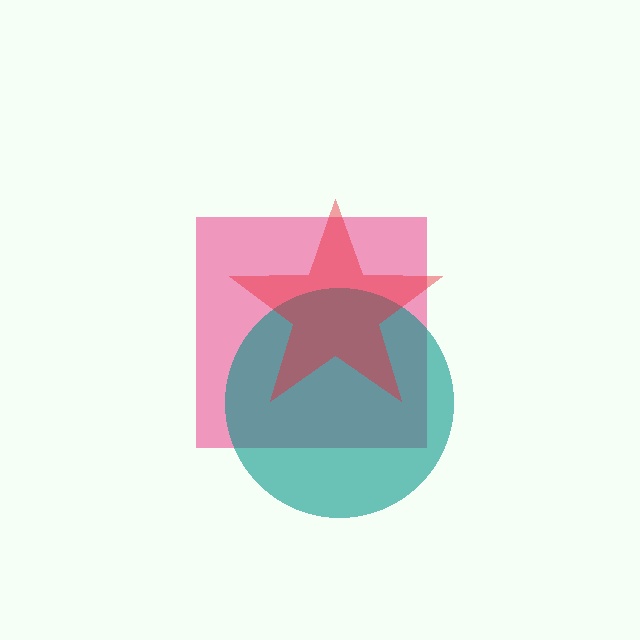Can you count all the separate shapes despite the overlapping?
Yes, there are 3 separate shapes.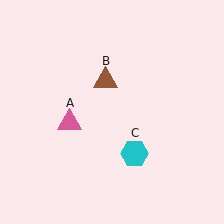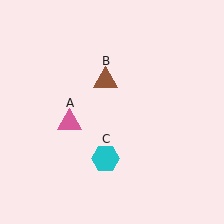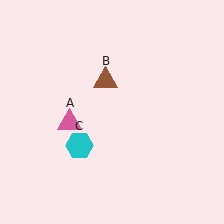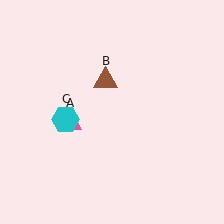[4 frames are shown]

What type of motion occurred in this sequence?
The cyan hexagon (object C) rotated clockwise around the center of the scene.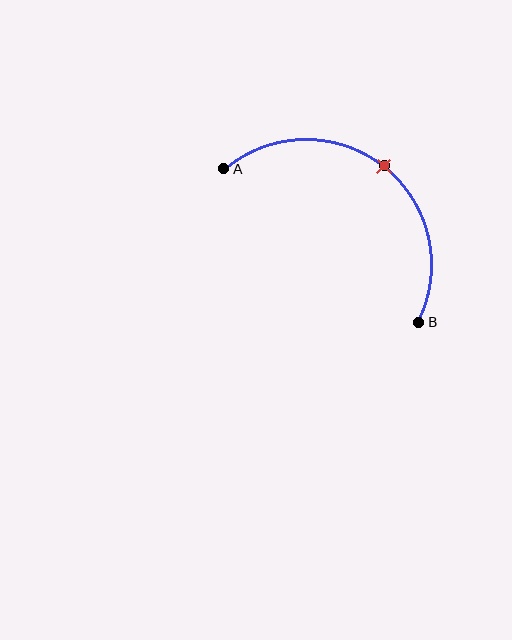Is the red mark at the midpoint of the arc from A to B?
Yes. The red mark lies on the arc at equal arc-length from both A and B — it is the arc midpoint.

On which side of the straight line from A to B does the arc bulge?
The arc bulges above and to the right of the straight line connecting A and B.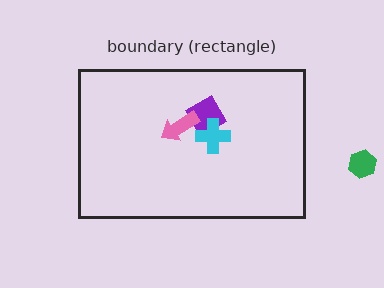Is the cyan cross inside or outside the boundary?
Inside.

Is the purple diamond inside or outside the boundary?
Inside.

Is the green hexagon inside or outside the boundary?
Outside.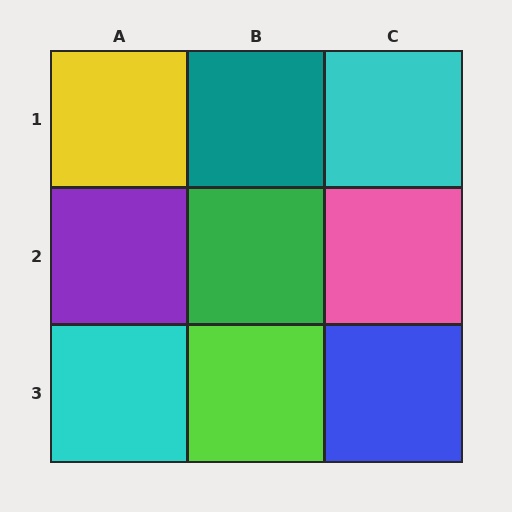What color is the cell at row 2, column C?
Pink.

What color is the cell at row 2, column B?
Green.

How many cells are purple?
1 cell is purple.